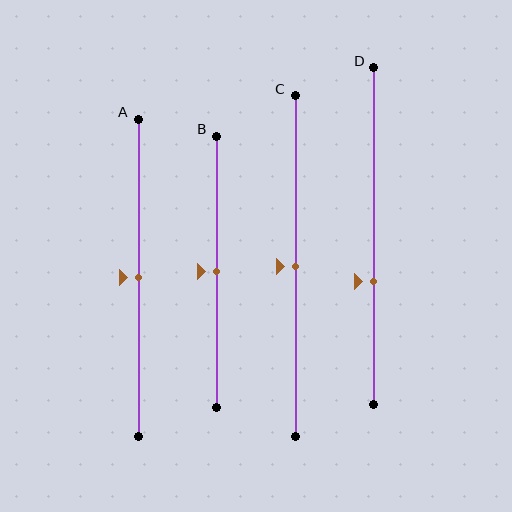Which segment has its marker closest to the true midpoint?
Segment A has its marker closest to the true midpoint.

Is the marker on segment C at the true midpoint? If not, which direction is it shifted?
Yes, the marker on segment C is at the true midpoint.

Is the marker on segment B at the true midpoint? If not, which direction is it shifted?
Yes, the marker on segment B is at the true midpoint.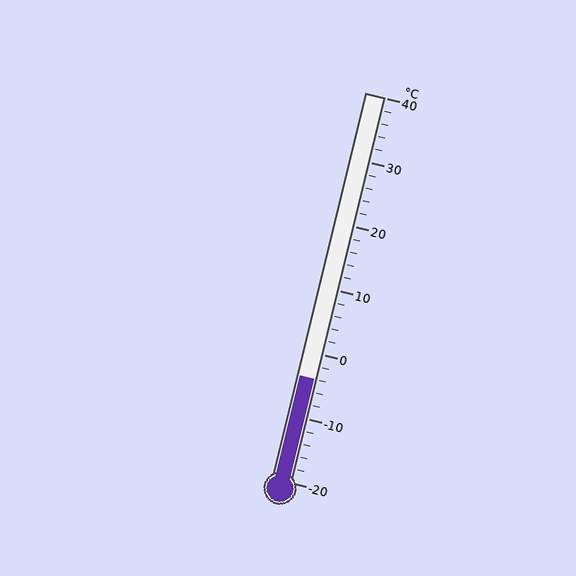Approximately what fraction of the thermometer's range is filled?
The thermometer is filled to approximately 25% of its range.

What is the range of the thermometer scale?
The thermometer scale ranges from -20°C to 40°C.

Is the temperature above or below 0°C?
The temperature is below 0°C.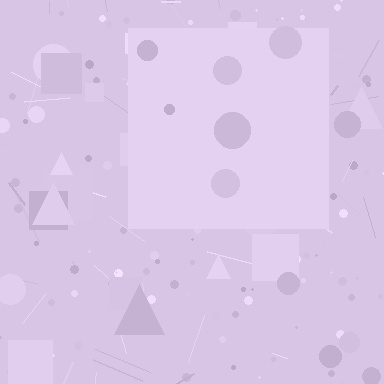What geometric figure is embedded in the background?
A square is embedded in the background.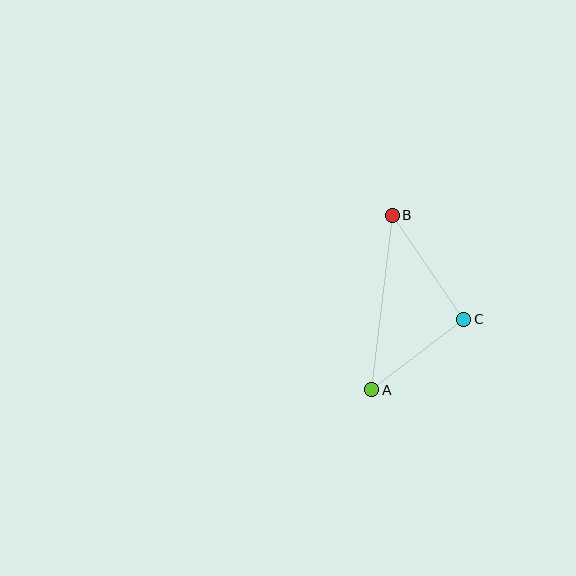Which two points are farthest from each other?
Points A and B are farthest from each other.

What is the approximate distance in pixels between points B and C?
The distance between B and C is approximately 126 pixels.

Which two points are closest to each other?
Points A and C are closest to each other.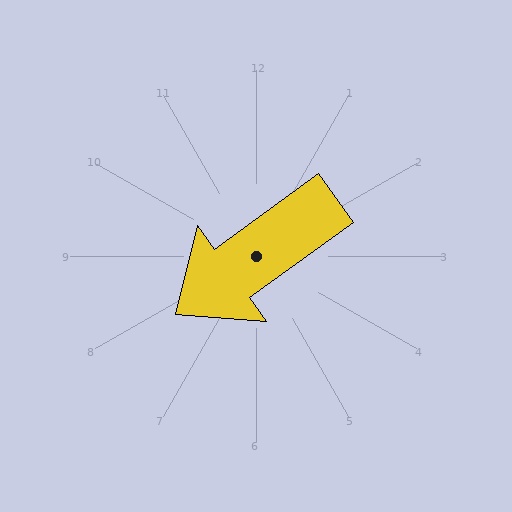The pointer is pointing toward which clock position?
Roughly 8 o'clock.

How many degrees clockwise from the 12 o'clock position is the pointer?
Approximately 234 degrees.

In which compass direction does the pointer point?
Southwest.